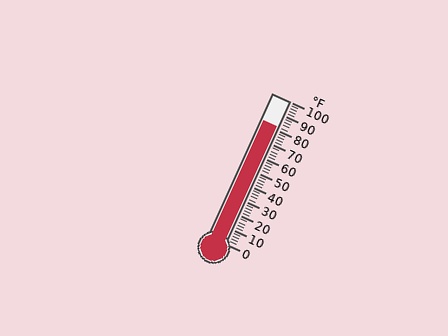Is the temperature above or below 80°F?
The temperature is above 80°F.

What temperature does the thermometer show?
The thermometer shows approximately 82°F.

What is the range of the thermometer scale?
The thermometer scale ranges from 0°F to 100°F.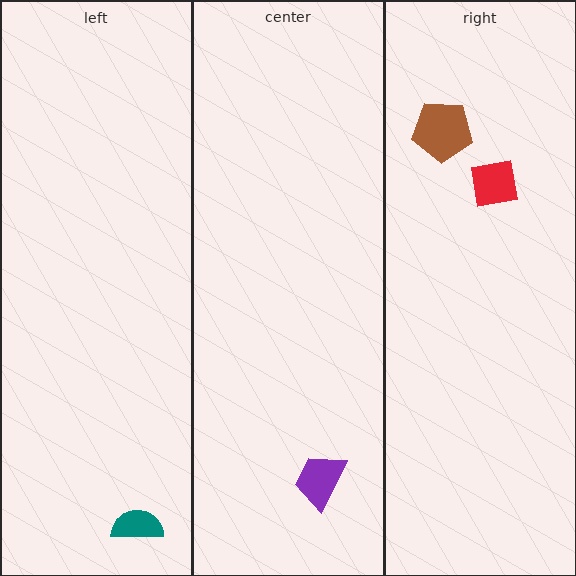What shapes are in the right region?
The red square, the brown pentagon.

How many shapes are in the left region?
1.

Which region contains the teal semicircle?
The left region.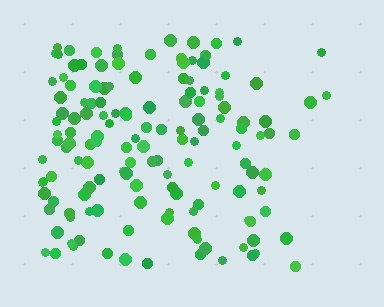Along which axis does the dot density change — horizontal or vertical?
Horizontal.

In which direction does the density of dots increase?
From right to left, with the left side densest.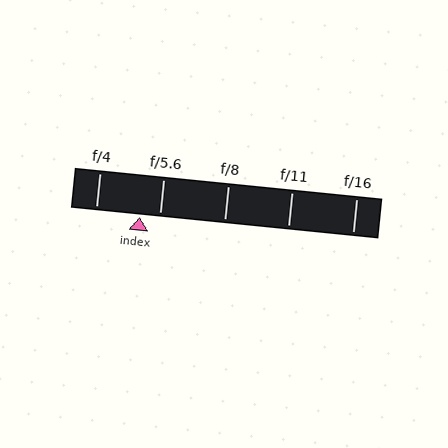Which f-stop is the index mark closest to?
The index mark is closest to f/5.6.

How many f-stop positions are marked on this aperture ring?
There are 5 f-stop positions marked.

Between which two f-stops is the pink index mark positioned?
The index mark is between f/4 and f/5.6.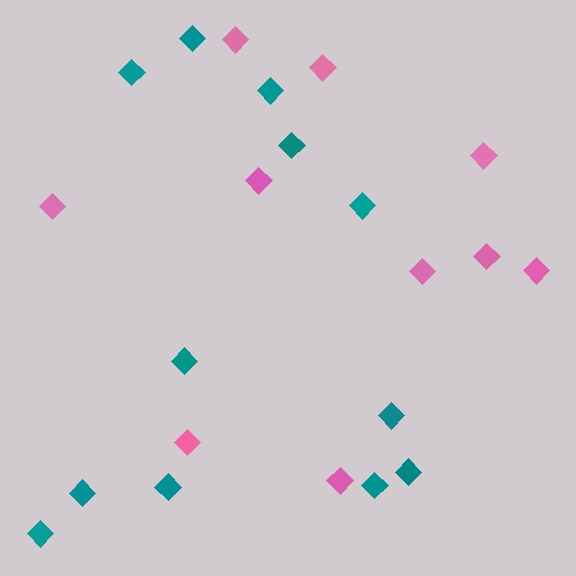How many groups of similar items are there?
There are 2 groups: one group of teal diamonds (12) and one group of pink diamonds (10).